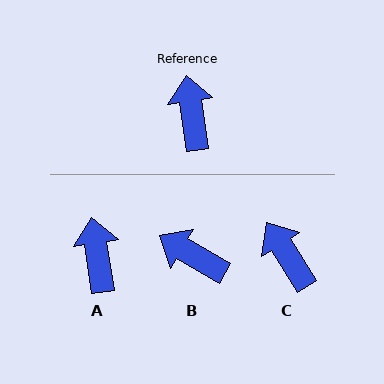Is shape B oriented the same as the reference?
No, it is off by about 52 degrees.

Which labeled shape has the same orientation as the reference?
A.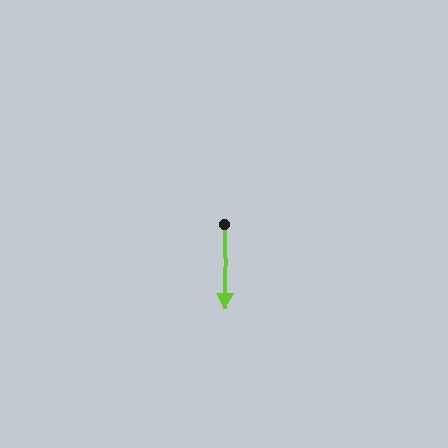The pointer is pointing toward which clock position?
Roughly 6 o'clock.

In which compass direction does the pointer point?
South.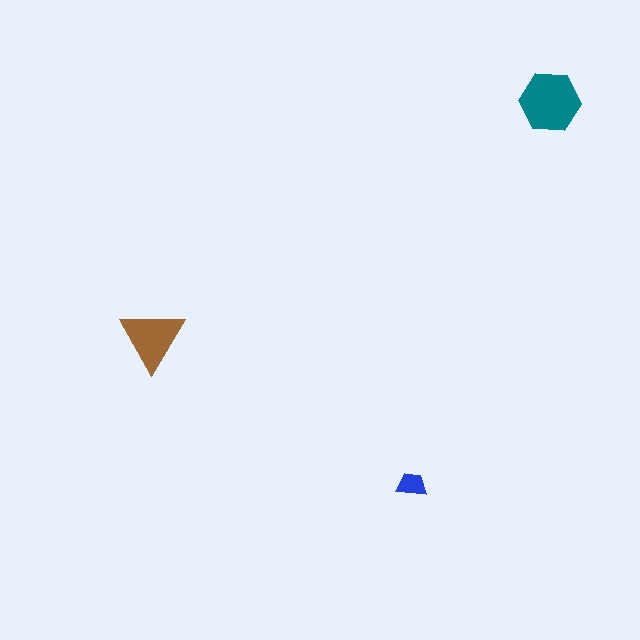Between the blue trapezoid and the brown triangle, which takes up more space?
The brown triangle.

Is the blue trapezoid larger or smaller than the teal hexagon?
Smaller.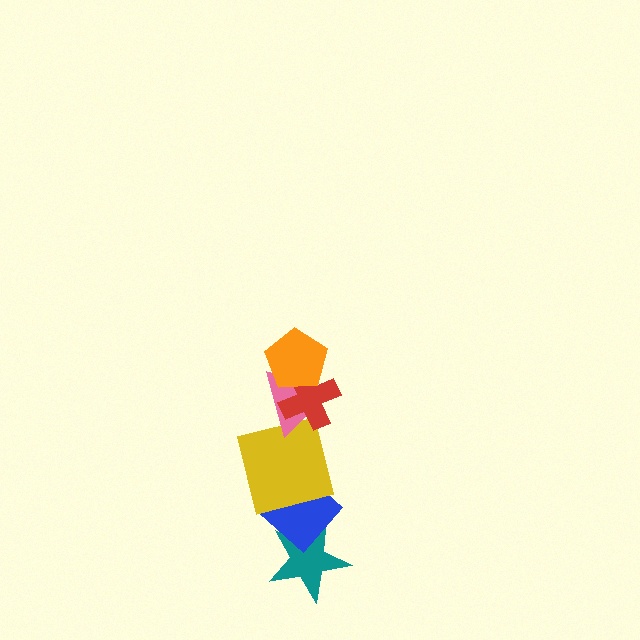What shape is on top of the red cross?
The orange pentagon is on top of the red cross.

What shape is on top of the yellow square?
The pink triangle is on top of the yellow square.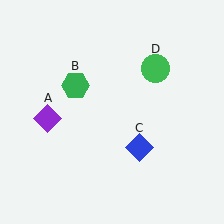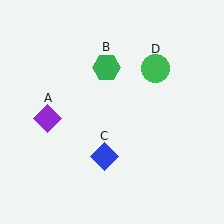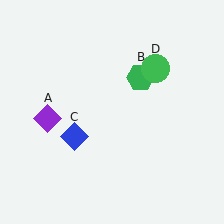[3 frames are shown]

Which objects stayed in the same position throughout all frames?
Purple diamond (object A) and green circle (object D) remained stationary.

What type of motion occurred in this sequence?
The green hexagon (object B), blue diamond (object C) rotated clockwise around the center of the scene.